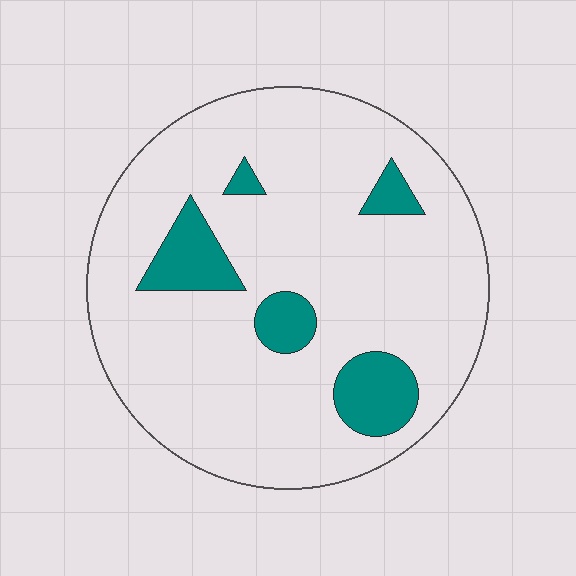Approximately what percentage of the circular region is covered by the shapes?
Approximately 15%.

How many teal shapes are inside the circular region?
5.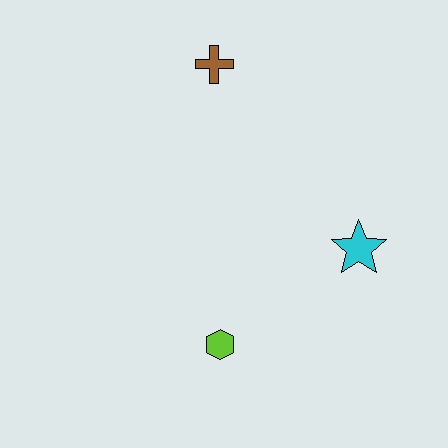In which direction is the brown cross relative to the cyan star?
The brown cross is above the cyan star.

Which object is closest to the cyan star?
The lime hexagon is closest to the cyan star.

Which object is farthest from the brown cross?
The lime hexagon is farthest from the brown cross.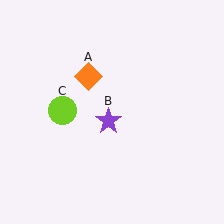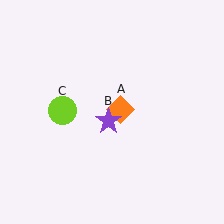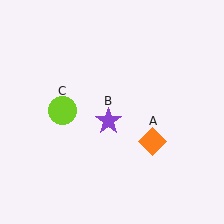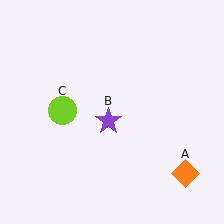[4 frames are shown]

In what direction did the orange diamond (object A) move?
The orange diamond (object A) moved down and to the right.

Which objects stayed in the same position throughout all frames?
Purple star (object B) and lime circle (object C) remained stationary.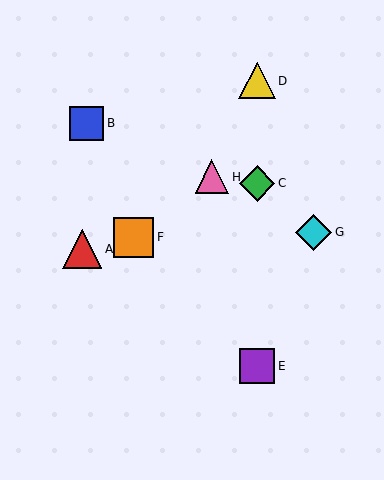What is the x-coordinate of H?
Object H is at x≈212.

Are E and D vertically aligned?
Yes, both are at x≈257.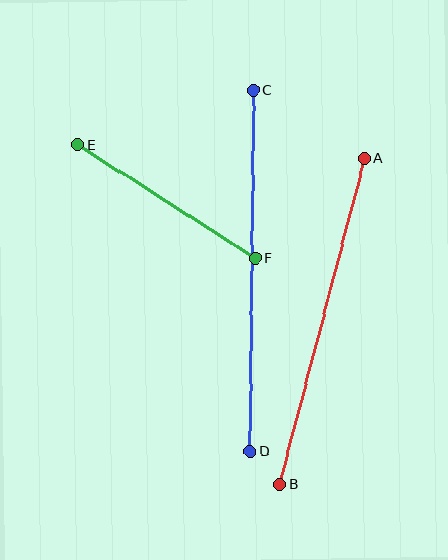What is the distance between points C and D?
The distance is approximately 361 pixels.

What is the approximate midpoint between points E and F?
The midpoint is at approximately (166, 202) pixels.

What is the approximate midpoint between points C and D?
The midpoint is at approximately (252, 271) pixels.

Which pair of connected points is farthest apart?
Points C and D are farthest apart.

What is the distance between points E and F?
The distance is approximately 210 pixels.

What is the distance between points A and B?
The distance is approximately 337 pixels.